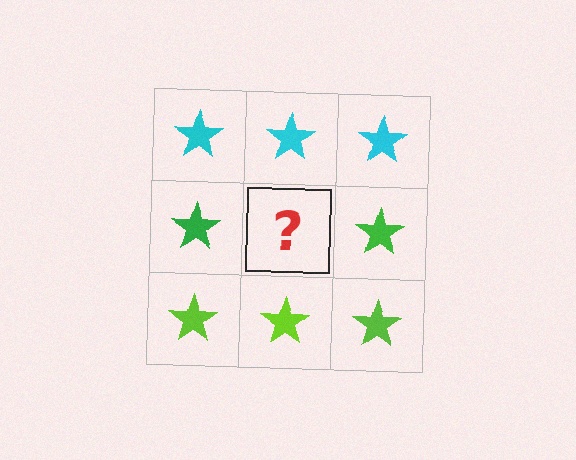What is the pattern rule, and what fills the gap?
The rule is that each row has a consistent color. The gap should be filled with a green star.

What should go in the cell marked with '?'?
The missing cell should contain a green star.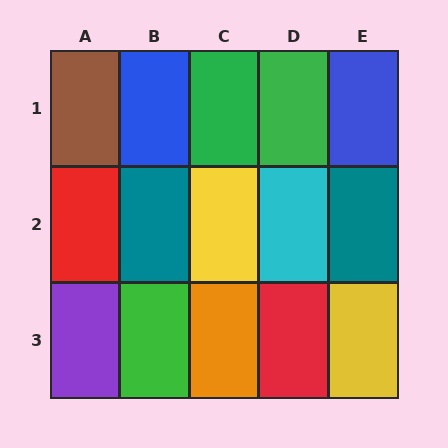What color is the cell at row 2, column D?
Cyan.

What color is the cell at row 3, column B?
Green.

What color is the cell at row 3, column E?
Yellow.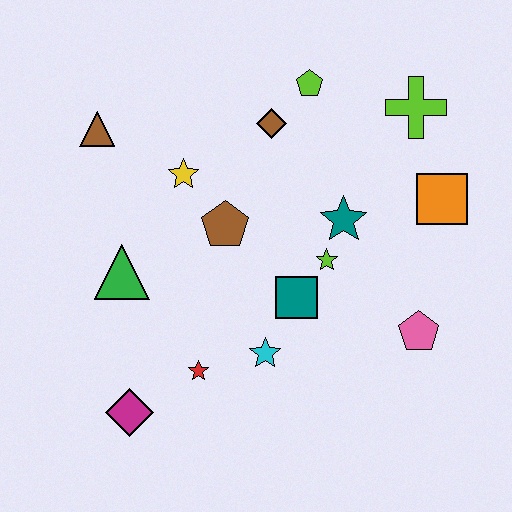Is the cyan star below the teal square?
Yes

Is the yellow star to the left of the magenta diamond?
No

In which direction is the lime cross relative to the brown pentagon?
The lime cross is to the right of the brown pentagon.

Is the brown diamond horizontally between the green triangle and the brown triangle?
No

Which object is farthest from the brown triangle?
The pink pentagon is farthest from the brown triangle.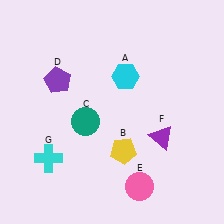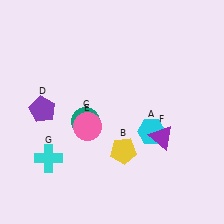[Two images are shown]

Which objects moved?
The objects that moved are: the cyan hexagon (A), the purple pentagon (D), the pink circle (E).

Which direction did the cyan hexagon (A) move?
The cyan hexagon (A) moved down.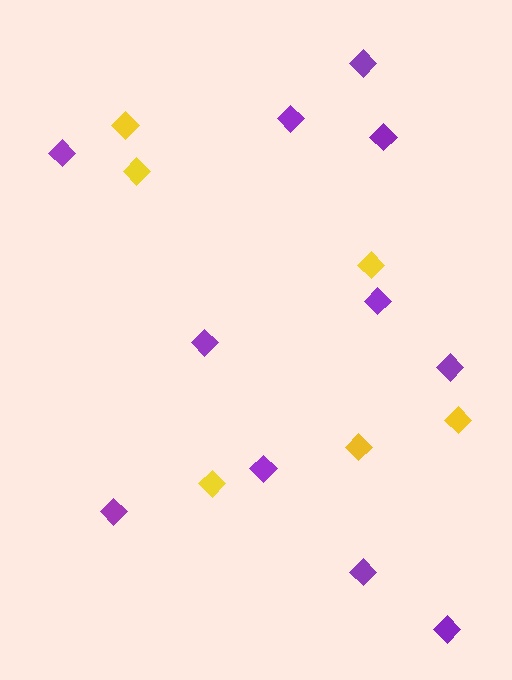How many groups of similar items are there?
There are 2 groups: one group of purple diamonds (11) and one group of yellow diamonds (6).